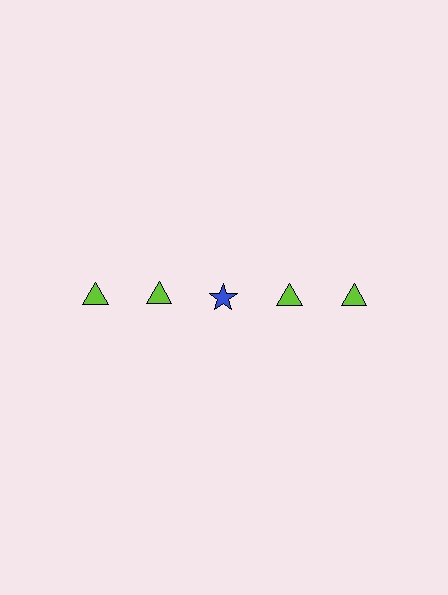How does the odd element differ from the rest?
It differs in both color (blue instead of lime) and shape (star instead of triangle).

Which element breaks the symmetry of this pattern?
The blue star in the top row, center column breaks the symmetry. All other shapes are lime triangles.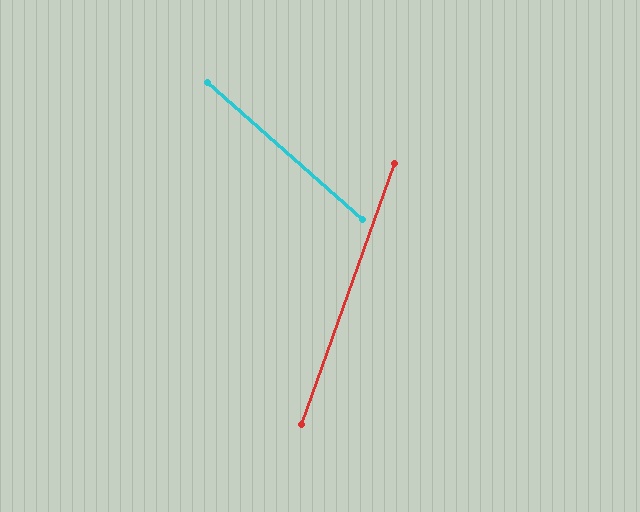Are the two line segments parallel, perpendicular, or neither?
Neither parallel nor perpendicular — they differ by about 68°.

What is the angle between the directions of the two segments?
Approximately 68 degrees.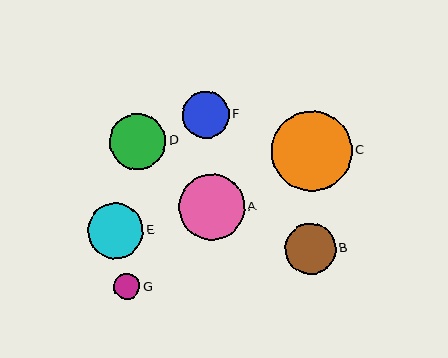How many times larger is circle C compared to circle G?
Circle C is approximately 3.1 times the size of circle G.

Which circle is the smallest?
Circle G is the smallest with a size of approximately 26 pixels.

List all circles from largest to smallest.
From largest to smallest: C, A, D, E, B, F, G.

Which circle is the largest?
Circle C is the largest with a size of approximately 81 pixels.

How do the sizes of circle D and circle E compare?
Circle D and circle E are approximately the same size.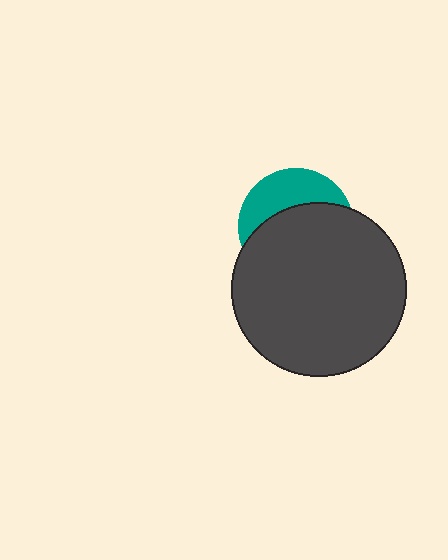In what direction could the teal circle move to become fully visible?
The teal circle could move up. That would shift it out from behind the dark gray circle entirely.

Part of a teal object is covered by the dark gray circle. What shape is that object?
It is a circle.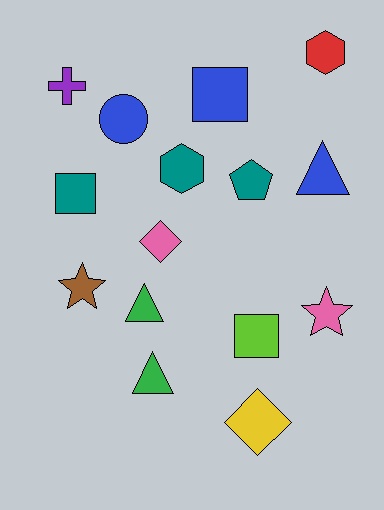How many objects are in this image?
There are 15 objects.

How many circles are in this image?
There is 1 circle.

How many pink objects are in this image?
There are 2 pink objects.